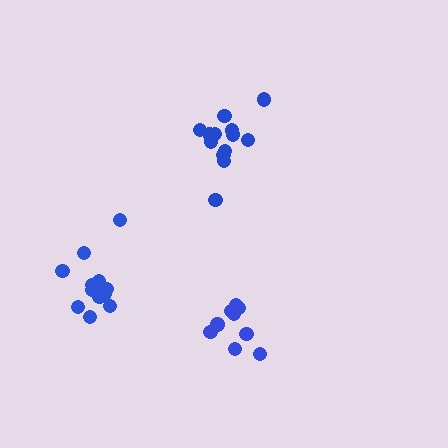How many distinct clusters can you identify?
There are 3 distinct clusters.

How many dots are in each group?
Group 1: 9 dots, Group 2: 14 dots, Group 3: 12 dots (35 total).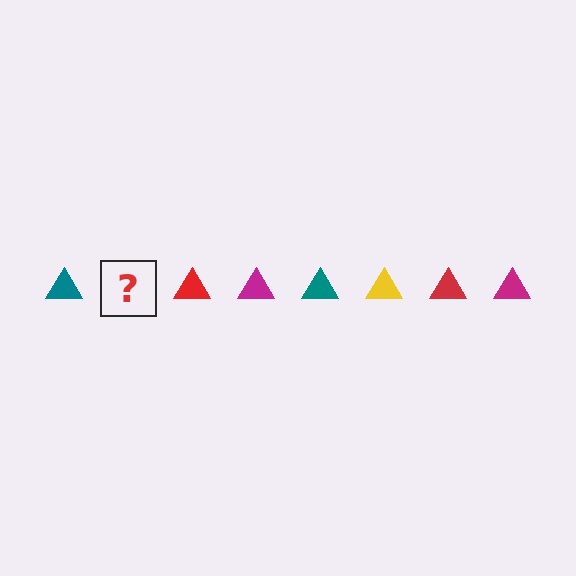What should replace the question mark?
The question mark should be replaced with a yellow triangle.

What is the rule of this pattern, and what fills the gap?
The rule is that the pattern cycles through teal, yellow, red, magenta triangles. The gap should be filled with a yellow triangle.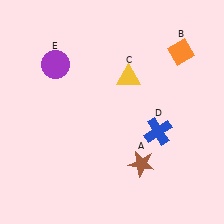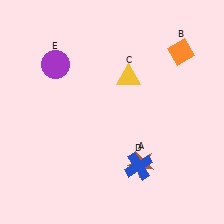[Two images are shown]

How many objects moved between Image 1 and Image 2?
1 object moved between the two images.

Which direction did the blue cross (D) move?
The blue cross (D) moved down.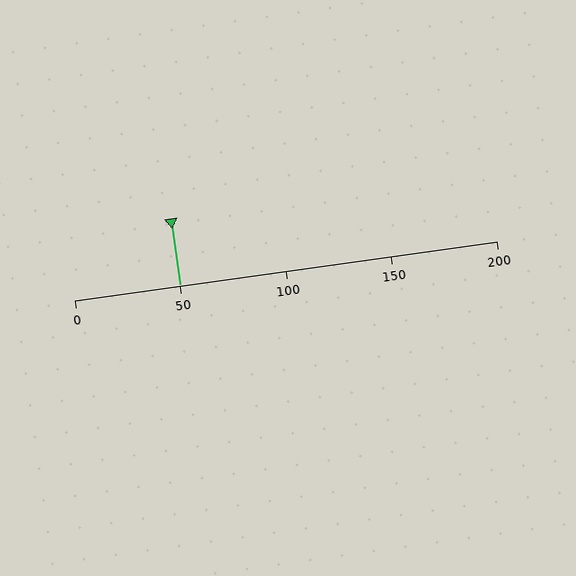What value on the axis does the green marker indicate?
The marker indicates approximately 50.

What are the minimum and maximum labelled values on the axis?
The axis runs from 0 to 200.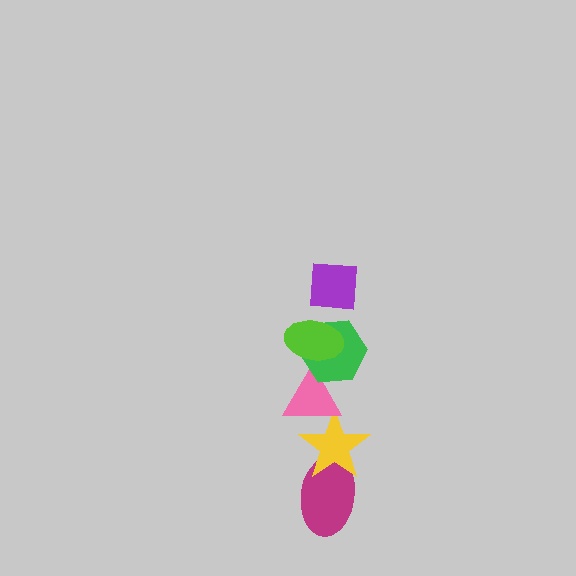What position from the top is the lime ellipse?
The lime ellipse is 2nd from the top.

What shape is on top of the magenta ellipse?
The yellow star is on top of the magenta ellipse.